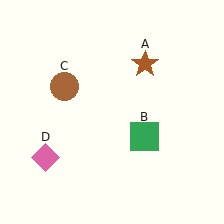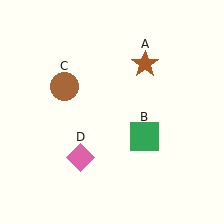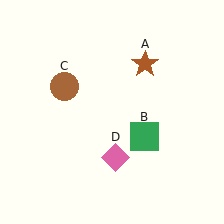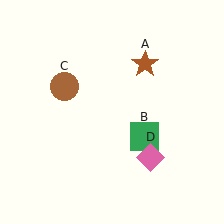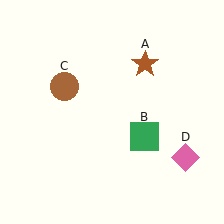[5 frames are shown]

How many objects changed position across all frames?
1 object changed position: pink diamond (object D).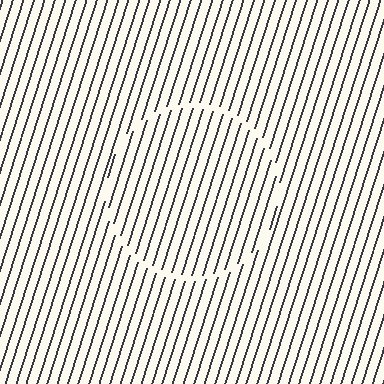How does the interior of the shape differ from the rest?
The interior of the shape contains the same grating, shifted by half a period — the contour is defined by the phase discontinuity where line-ends from the inner and outer gratings abut.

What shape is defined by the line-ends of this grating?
An illusory circle. The interior of the shape contains the same grating, shifted by half a period — the contour is defined by the phase discontinuity where line-ends from the inner and outer gratings abut.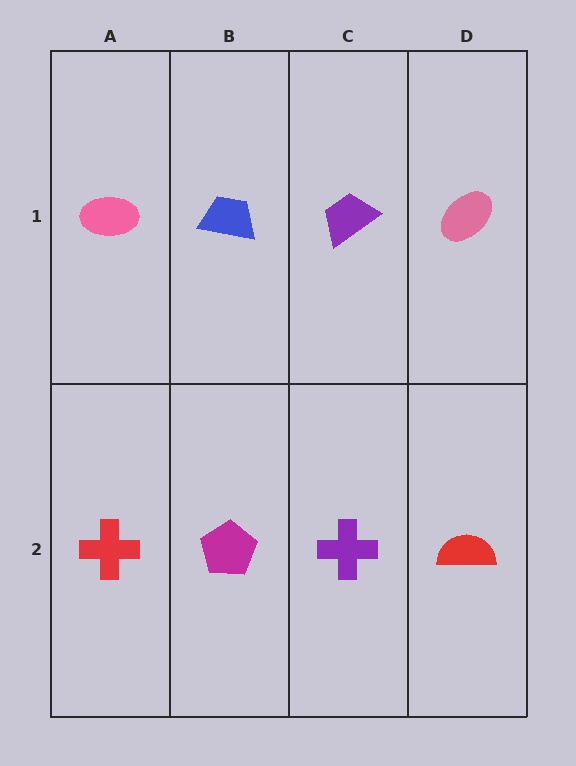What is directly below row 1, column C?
A purple cross.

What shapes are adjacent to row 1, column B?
A magenta pentagon (row 2, column B), a pink ellipse (row 1, column A), a purple trapezoid (row 1, column C).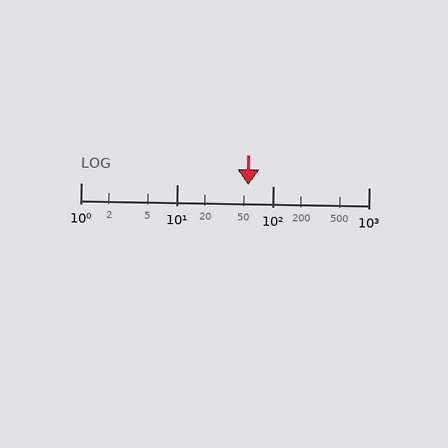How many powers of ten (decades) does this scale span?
The scale spans 3 decades, from 1 to 1000.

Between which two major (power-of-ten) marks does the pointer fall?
The pointer is between 10 and 100.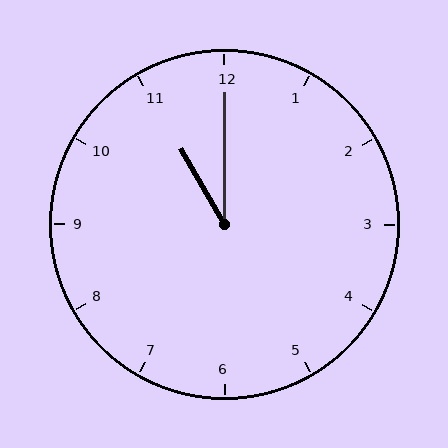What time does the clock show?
11:00.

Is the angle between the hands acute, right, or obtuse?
It is acute.